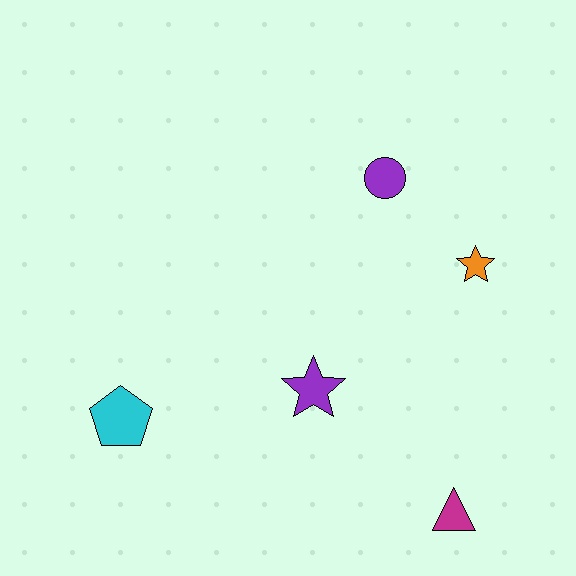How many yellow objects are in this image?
There are no yellow objects.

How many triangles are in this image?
There is 1 triangle.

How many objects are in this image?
There are 5 objects.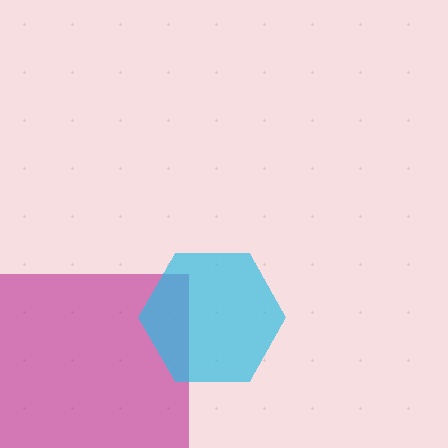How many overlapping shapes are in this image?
There are 2 overlapping shapes in the image.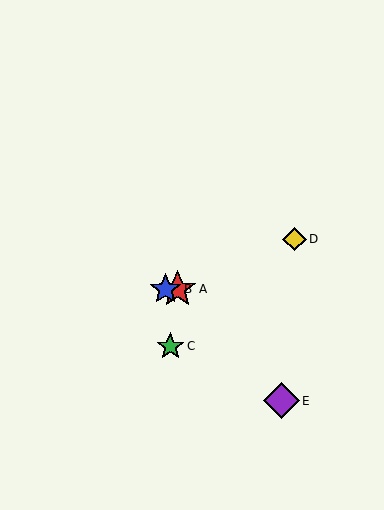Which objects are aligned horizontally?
Objects A, B are aligned horizontally.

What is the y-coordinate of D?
Object D is at y≈239.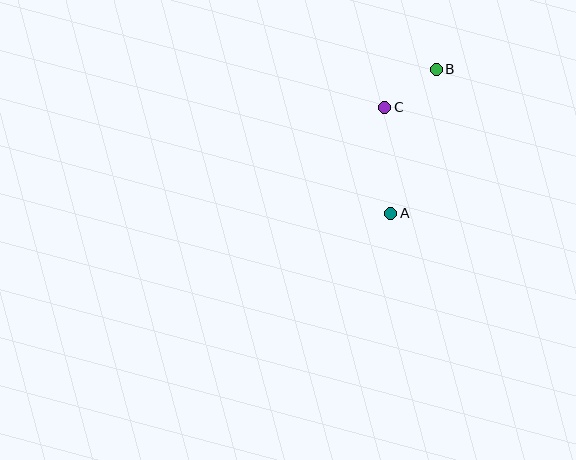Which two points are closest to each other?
Points B and C are closest to each other.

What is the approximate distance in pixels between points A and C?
The distance between A and C is approximately 106 pixels.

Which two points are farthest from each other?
Points A and B are farthest from each other.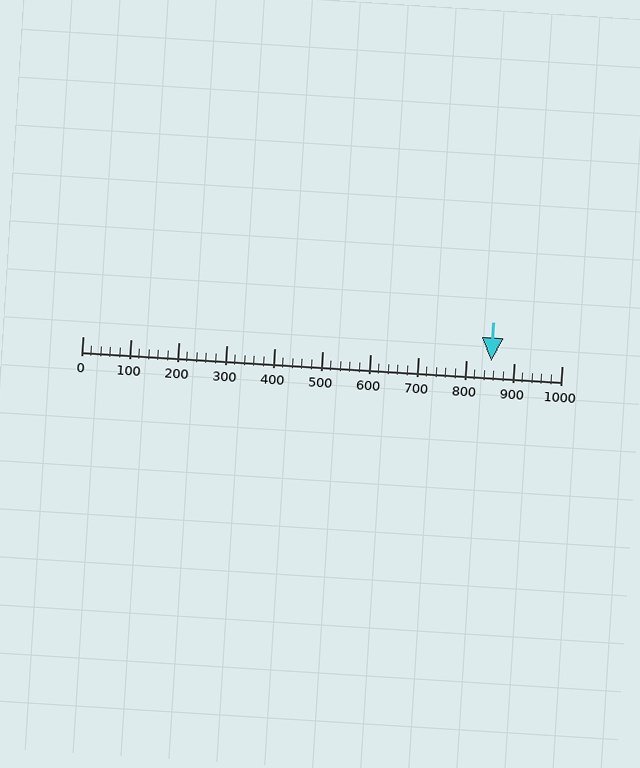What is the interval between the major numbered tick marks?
The major tick marks are spaced 100 units apart.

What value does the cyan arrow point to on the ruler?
The cyan arrow points to approximately 853.